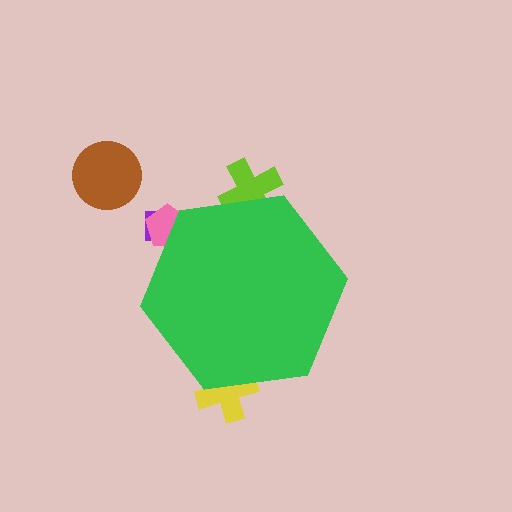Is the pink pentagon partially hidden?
Yes, the pink pentagon is partially hidden behind the green hexagon.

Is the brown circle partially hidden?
No, the brown circle is fully visible.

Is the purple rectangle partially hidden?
Yes, the purple rectangle is partially hidden behind the green hexagon.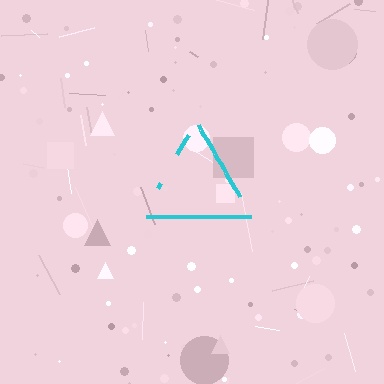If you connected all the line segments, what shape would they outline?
They would outline a triangle.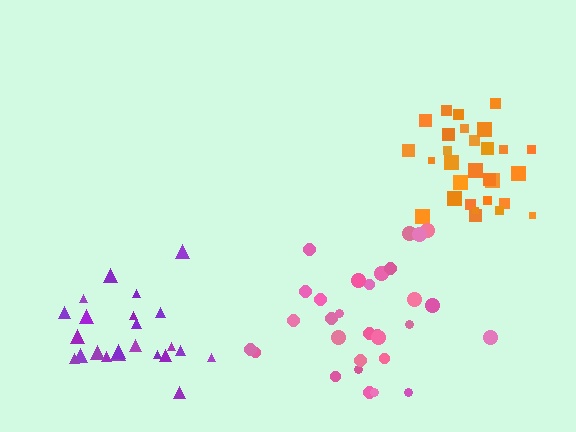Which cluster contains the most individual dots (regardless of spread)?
Orange (30).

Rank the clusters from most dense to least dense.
orange, pink, purple.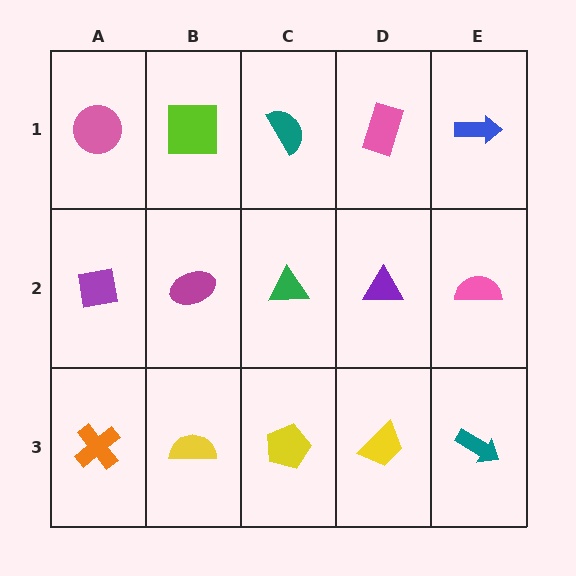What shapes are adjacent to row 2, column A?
A pink circle (row 1, column A), an orange cross (row 3, column A), a magenta ellipse (row 2, column B).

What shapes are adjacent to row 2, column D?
A pink rectangle (row 1, column D), a yellow trapezoid (row 3, column D), a green triangle (row 2, column C), a pink semicircle (row 2, column E).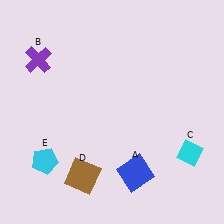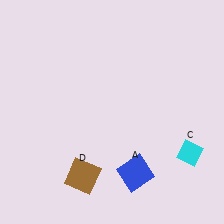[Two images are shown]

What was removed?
The purple cross (B), the cyan pentagon (E) were removed in Image 2.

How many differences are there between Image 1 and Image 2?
There are 2 differences between the two images.